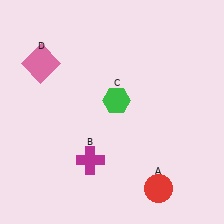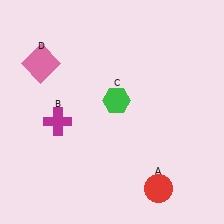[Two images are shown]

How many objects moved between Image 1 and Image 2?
1 object moved between the two images.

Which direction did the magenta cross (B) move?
The magenta cross (B) moved up.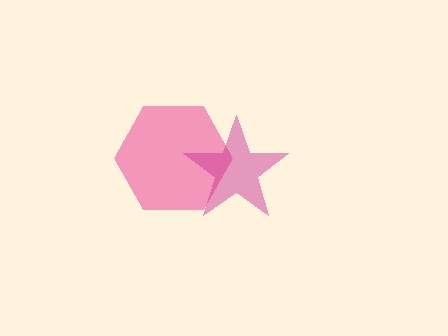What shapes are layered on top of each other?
The layered shapes are: a pink hexagon, a magenta star.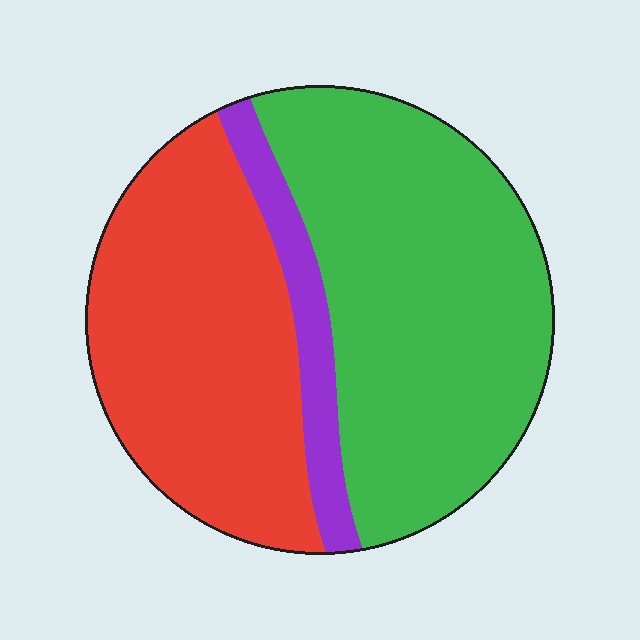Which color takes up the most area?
Green, at roughly 50%.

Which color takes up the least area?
Purple, at roughly 10%.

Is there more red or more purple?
Red.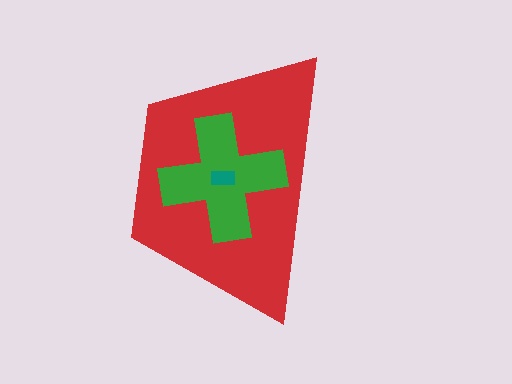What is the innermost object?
The teal rectangle.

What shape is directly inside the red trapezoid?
The green cross.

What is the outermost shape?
The red trapezoid.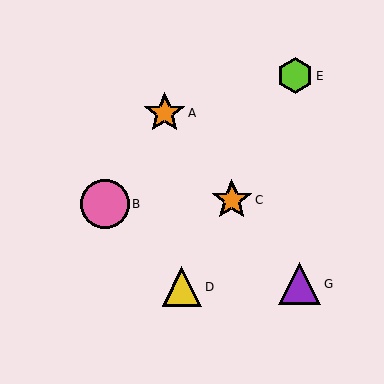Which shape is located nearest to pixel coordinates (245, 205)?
The orange star (labeled C) at (232, 200) is nearest to that location.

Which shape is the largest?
The pink circle (labeled B) is the largest.